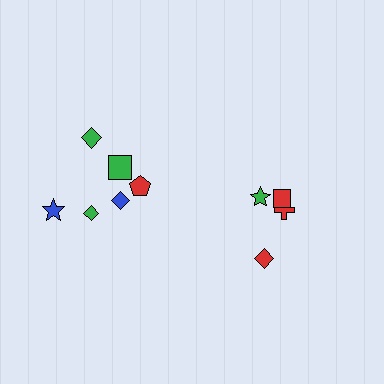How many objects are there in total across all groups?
There are 10 objects.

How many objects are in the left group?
There are 6 objects.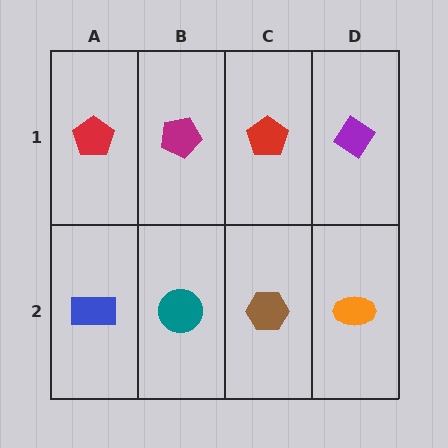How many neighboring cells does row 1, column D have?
2.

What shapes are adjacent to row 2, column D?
A purple diamond (row 1, column D), a brown hexagon (row 2, column C).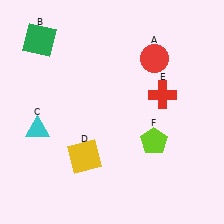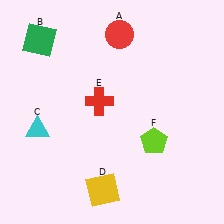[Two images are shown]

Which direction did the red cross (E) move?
The red cross (E) moved left.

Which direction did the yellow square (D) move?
The yellow square (D) moved down.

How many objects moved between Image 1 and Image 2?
3 objects moved between the two images.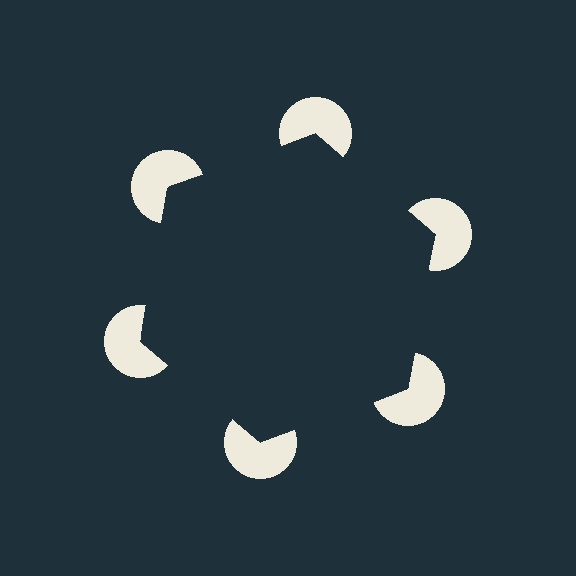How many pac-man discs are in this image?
There are 6 — one at each vertex of the illusory hexagon.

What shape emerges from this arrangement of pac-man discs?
An illusory hexagon — its edges are inferred from the aligned wedge cuts in the pac-man discs, not physically drawn.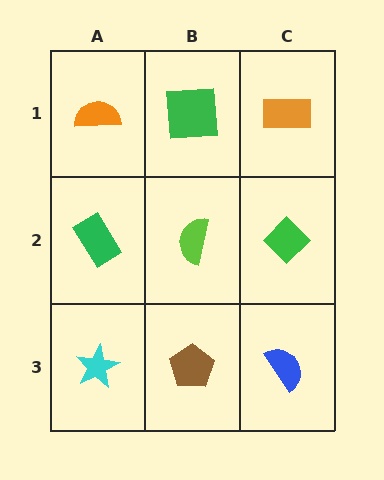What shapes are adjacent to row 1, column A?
A green rectangle (row 2, column A), a green square (row 1, column B).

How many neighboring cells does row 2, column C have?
3.